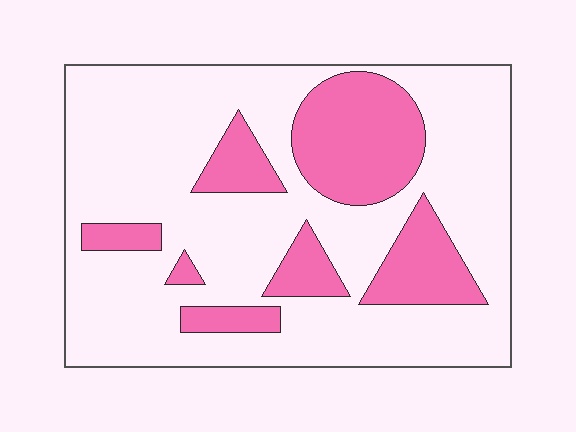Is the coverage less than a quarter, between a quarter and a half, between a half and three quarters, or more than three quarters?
Between a quarter and a half.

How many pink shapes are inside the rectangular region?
7.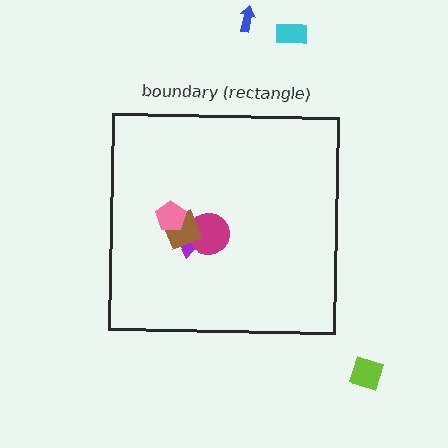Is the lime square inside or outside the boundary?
Outside.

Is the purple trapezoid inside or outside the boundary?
Inside.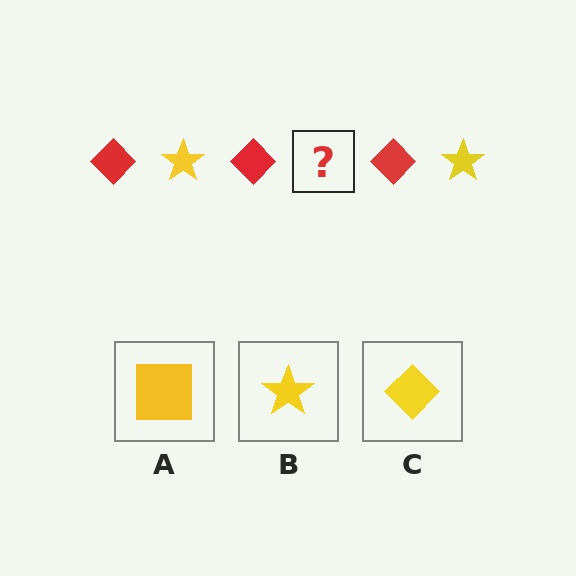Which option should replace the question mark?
Option B.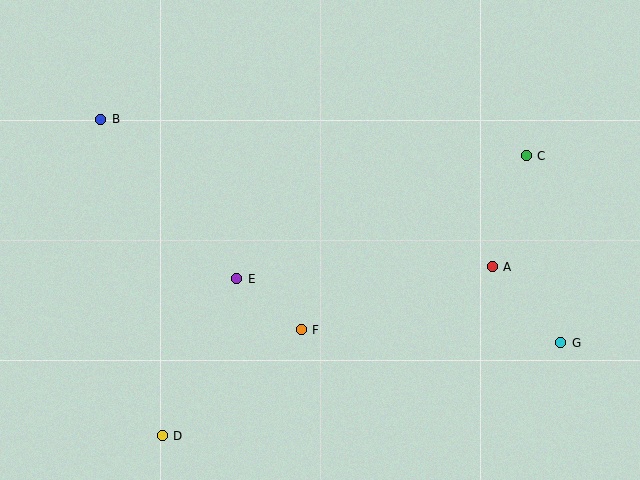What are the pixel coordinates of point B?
Point B is at (101, 119).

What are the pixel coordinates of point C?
Point C is at (526, 156).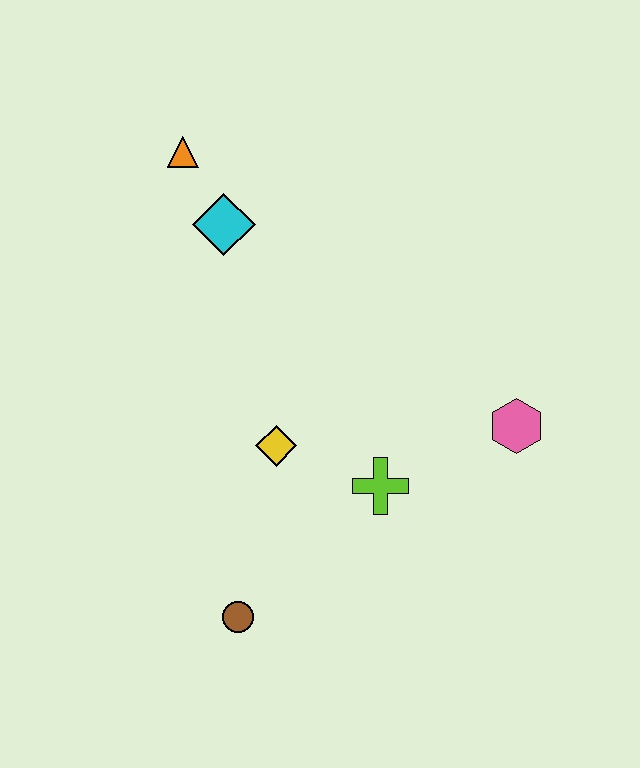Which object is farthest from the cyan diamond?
The brown circle is farthest from the cyan diamond.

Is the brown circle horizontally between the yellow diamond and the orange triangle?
Yes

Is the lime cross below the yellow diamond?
Yes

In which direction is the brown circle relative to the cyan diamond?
The brown circle is below the cyan diamond.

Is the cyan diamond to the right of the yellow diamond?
No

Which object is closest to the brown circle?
The yellow diamond is closest to the brown circle.